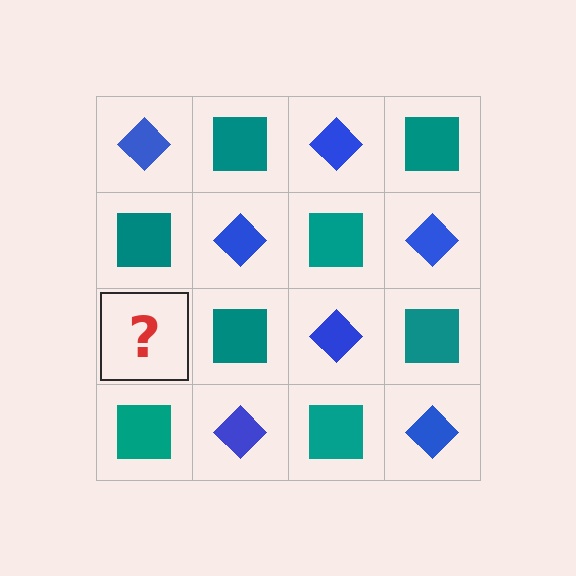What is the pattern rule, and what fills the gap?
The rule is that it alternates blue diamond and teal square in a checkerboard pattern. The gap should be filled with a blue diamond.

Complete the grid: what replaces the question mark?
The question mark should be replaced with a blue diamond.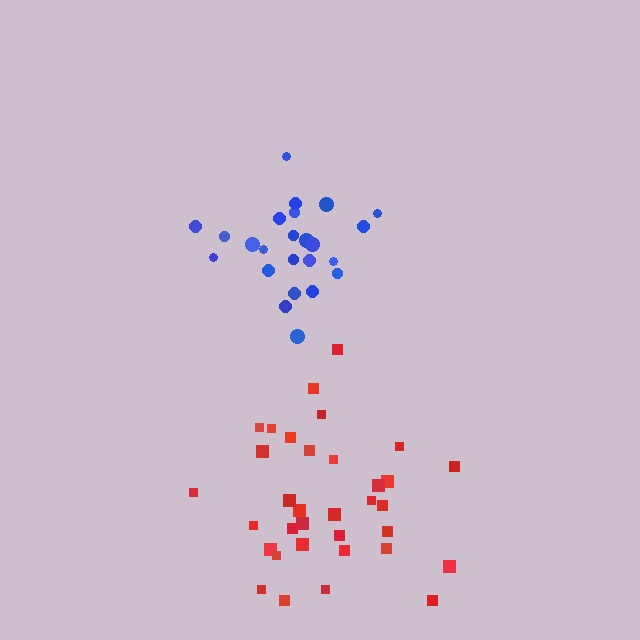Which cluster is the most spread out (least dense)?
Red.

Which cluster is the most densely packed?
Blue.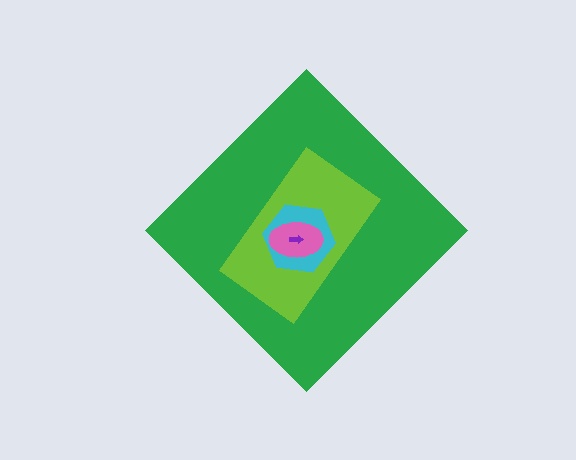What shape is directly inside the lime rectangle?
The cyan hexagon.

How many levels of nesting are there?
5.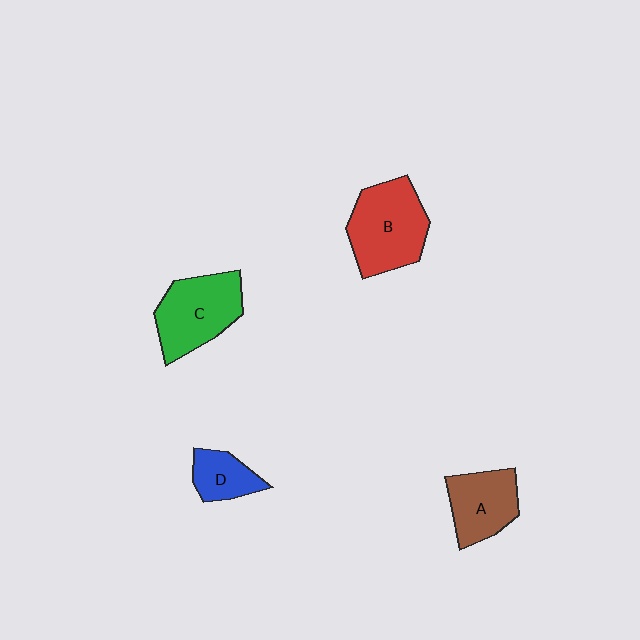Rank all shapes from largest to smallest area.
From largest to smallest: B (red), C (green), A (brown), D (blue).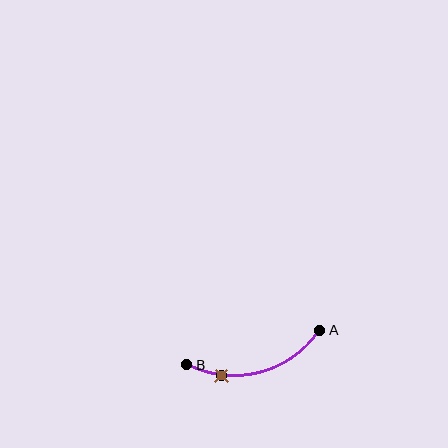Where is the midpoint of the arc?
The arc midpoint is the point on the curve farthest from the straight line joining A and B. It sits below that line.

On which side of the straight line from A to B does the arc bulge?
The arc bulges below the straight line connecting A and B.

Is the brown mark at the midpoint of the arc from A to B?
No. The brown mark lies on the arc but is closer to endpoint B. The arc midpoint would be at the point on the curve equidistant along the arc from both A and B.